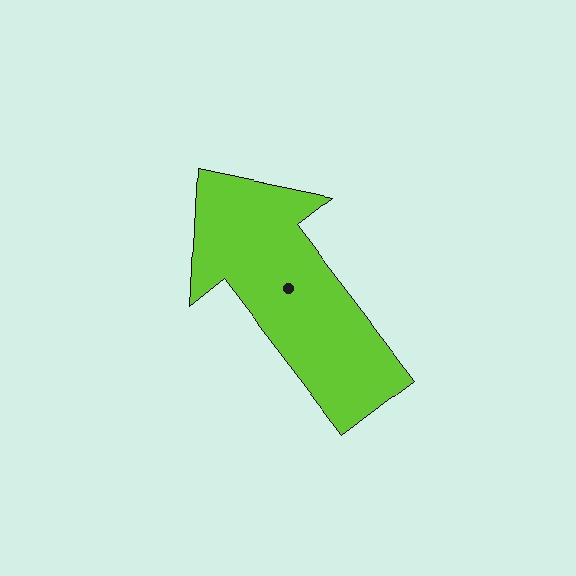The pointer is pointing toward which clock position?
Roughly 11 o'clock.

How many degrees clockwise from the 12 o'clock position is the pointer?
Approximately 322 degrees.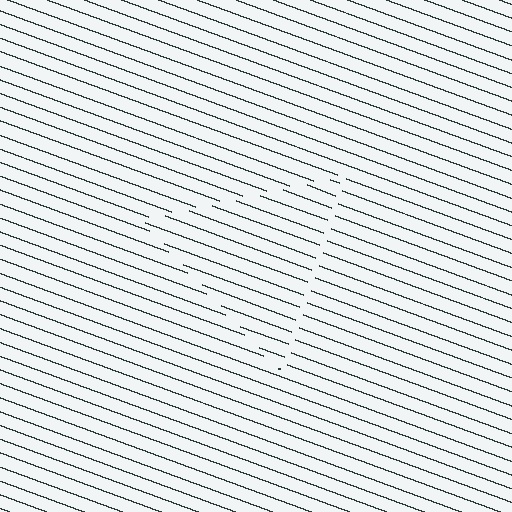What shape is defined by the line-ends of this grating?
An illusory triangle. The interior of the shape contains the same grating, shifted by half a period — the contour is defined by the phase discontinuity where line-ends from the inner and outer gratings abut.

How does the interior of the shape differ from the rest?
The interior of the shape contains the same grating, shifted by half a period — the contour is defined by the phase discontinuity where line-ends from the inner and outer gratings abut.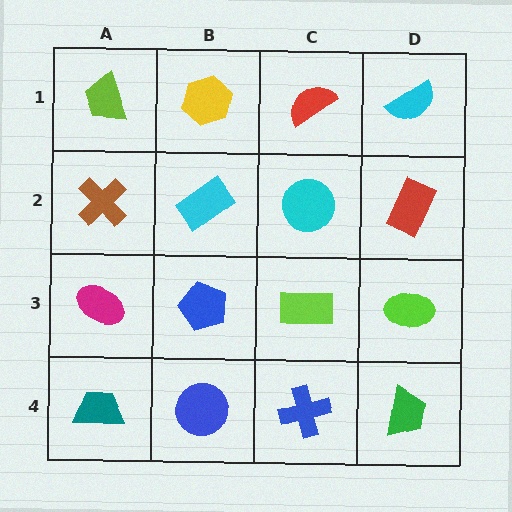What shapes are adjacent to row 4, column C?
A lime rectangle (row 3, column C), a blue circle (row 4, column B), a green trapezoid (row 4, column D).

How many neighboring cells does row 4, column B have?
3.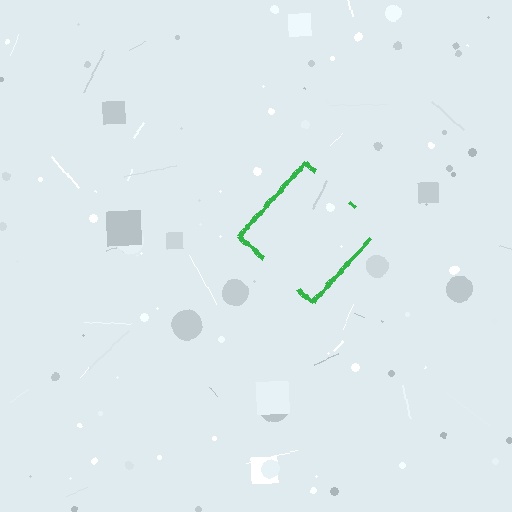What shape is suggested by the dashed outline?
The dashed outline suggests a diamond.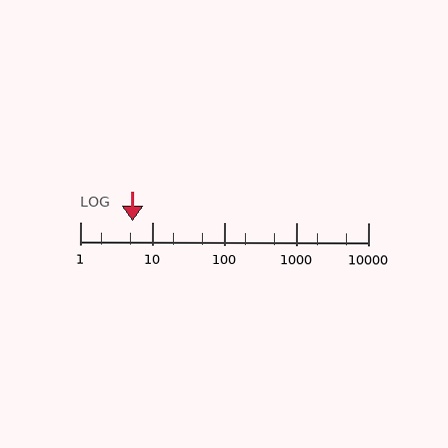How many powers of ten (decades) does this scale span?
The scale spans 4 decades, from 1 to 10000.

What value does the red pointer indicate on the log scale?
The pointer indicates approximately 5.3.